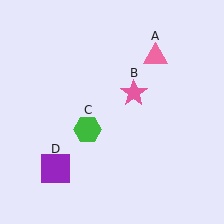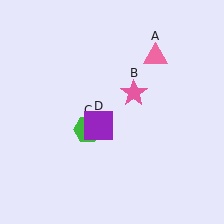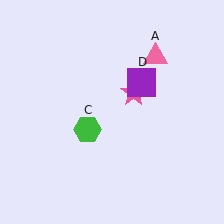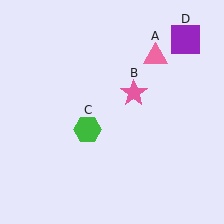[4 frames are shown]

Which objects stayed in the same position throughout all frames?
Pink triangle (object A) and pink star (object B) and green hexagon (object C) remained stationary.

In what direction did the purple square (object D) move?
The purple square (object D) moved up and to the right.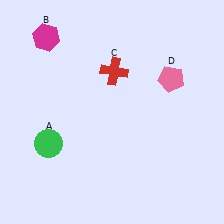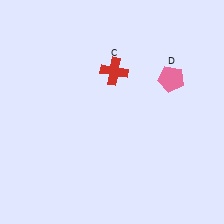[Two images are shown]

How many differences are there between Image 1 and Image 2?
There are 2 differences between the two images.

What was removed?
The magenta hexagon (B), the green circle (A) were removed in Image 2.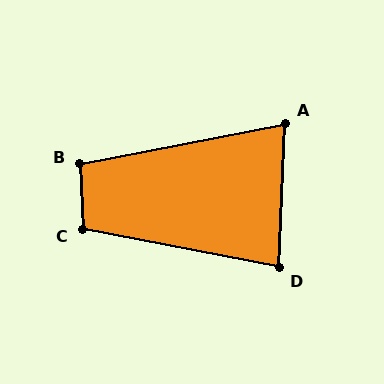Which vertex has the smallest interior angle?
A, at approximately 77 degrees.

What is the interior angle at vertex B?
Approximately 99 degrees (obtuse).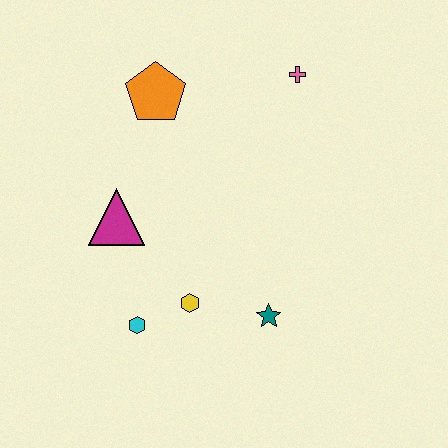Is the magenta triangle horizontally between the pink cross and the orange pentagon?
No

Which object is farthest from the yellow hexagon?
The pink cross is farthest from the yellow hexagon.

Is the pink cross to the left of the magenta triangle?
No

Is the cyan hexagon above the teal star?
No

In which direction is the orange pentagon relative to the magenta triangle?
The orange pentagon is above the magenta triangle.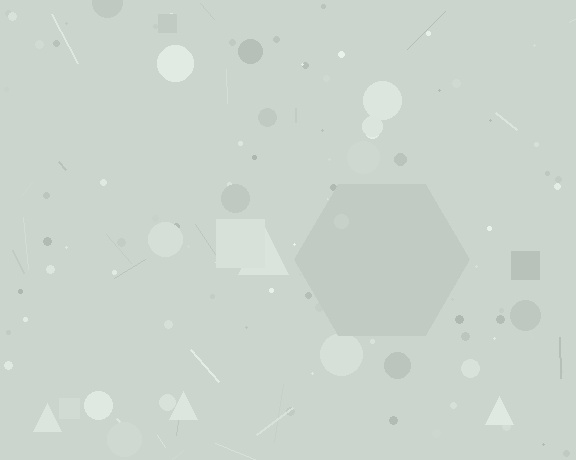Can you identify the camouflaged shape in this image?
The camouflaged shape is a hexagon.